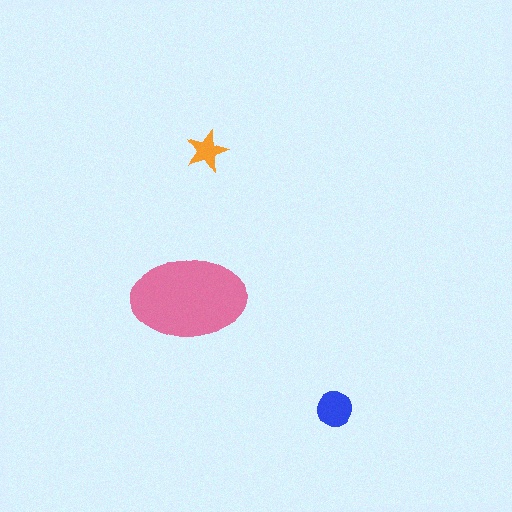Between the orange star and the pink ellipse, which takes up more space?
The pink ellipse.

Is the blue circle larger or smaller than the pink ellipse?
Smaller.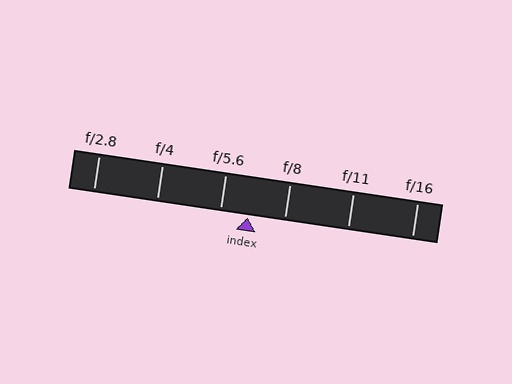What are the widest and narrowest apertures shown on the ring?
The widest aperture shown is f/2.8 and the narrowest is f/16.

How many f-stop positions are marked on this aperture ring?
There are 6 f-stop positions marked.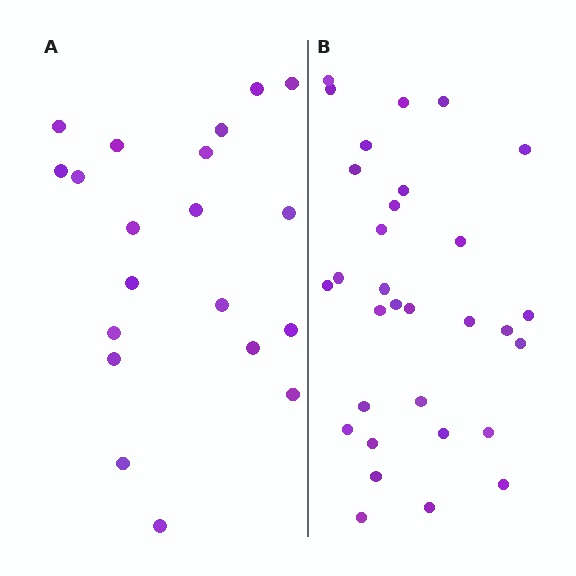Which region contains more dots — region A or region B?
Region B (the right region) has more dots.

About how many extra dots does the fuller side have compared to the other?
Region B has roughly 12 or so more dots than region A.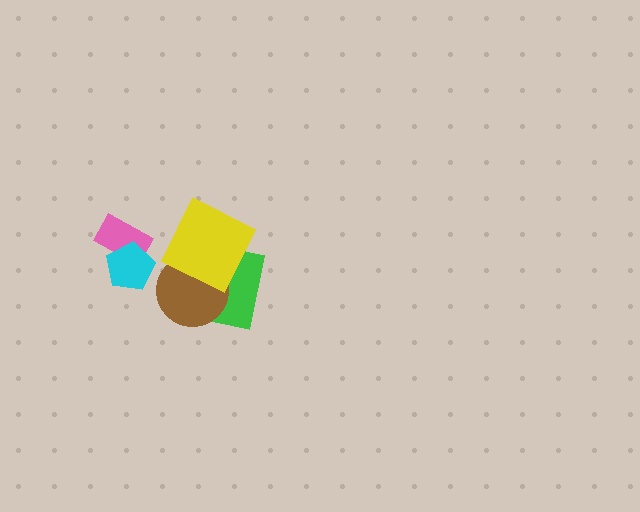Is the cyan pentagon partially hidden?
No, no other shape covers it.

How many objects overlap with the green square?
2 objects overlap with the green square.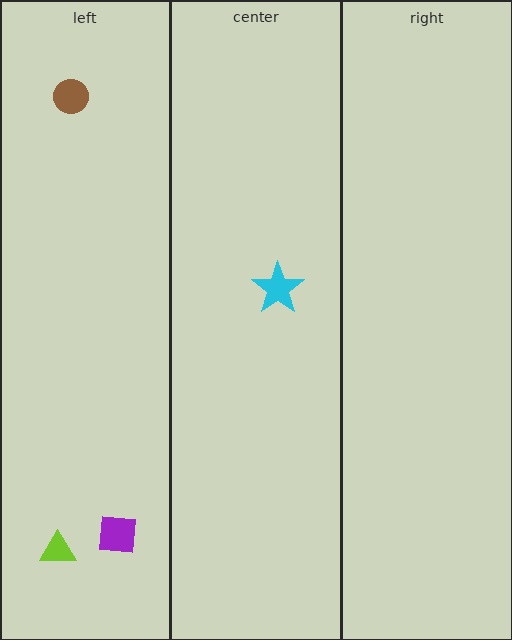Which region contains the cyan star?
The center region.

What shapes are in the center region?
The cyan star.